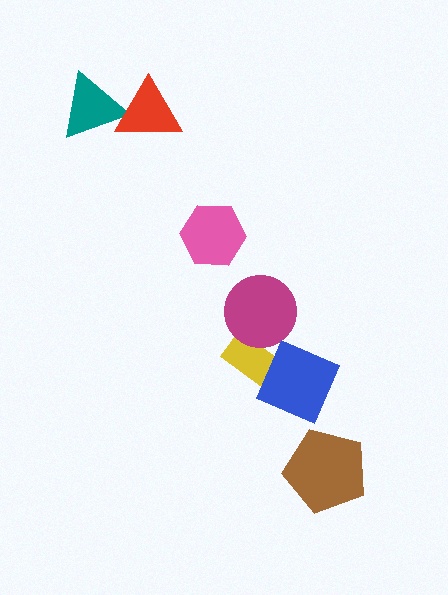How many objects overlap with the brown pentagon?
0 objects overlap with the brown pentagon.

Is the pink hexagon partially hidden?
No, no other shape covers it.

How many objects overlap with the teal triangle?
1 object overlaps with the teal triangle.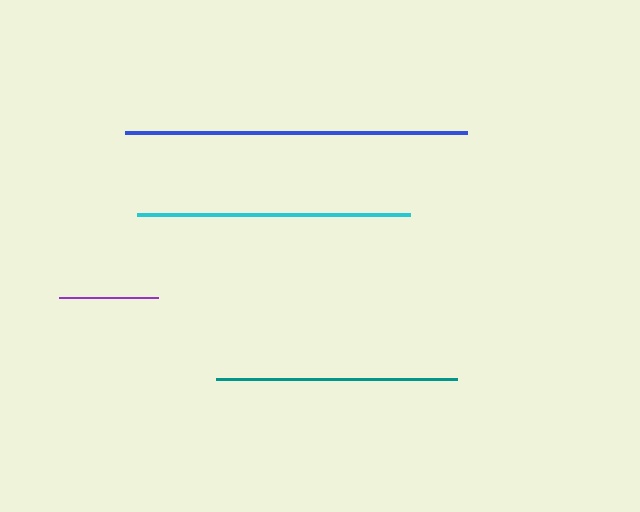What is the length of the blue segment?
The blue segment is approximately 342 pixels long.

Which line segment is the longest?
The blue line is the longest at approximately 342 pixels.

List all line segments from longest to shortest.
From longest to shortest: blue, cyan, teal, purple.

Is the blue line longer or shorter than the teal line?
The blue line is longer than the teal line.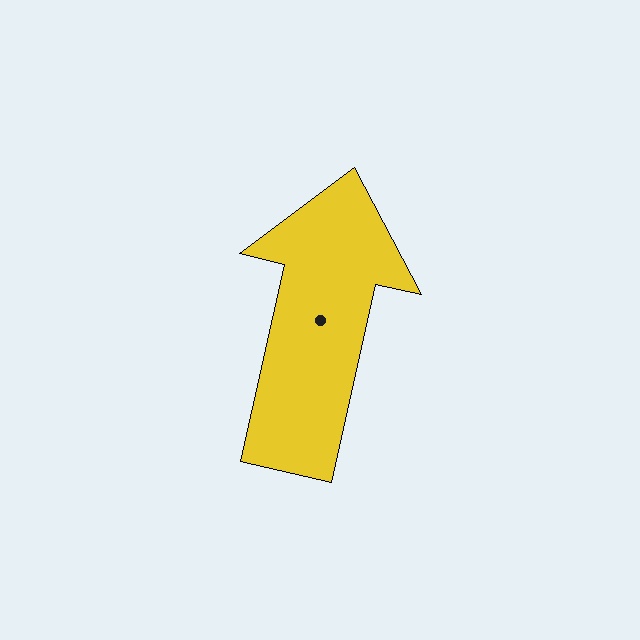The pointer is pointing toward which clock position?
Roughly 12 o'clock.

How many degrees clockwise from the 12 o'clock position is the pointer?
Approximately 13 degrees.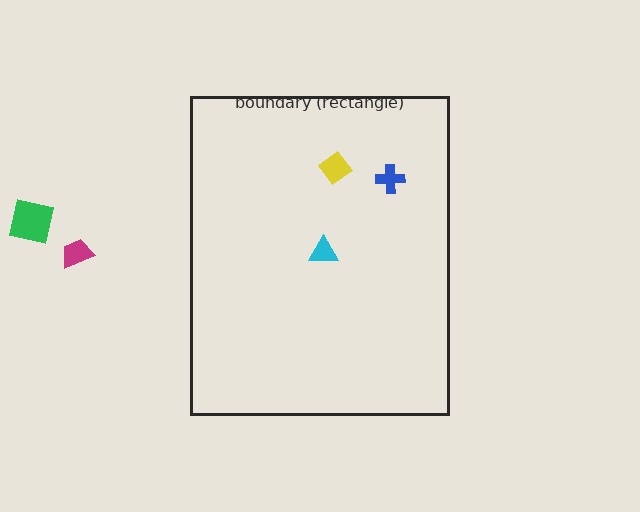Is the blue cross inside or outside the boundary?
Inside.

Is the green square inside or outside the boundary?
Outside.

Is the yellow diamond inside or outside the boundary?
Inside.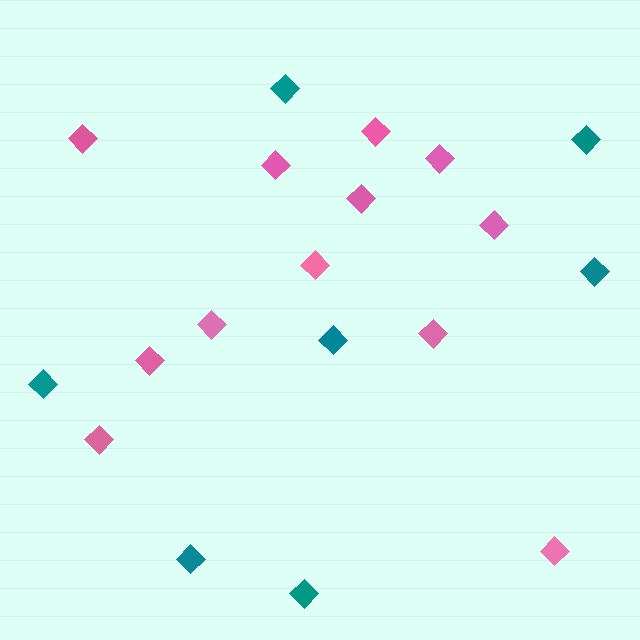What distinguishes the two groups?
There are 2 groups: one group of pink diamonds (12) and one group of teal diamonds (7).